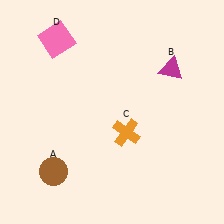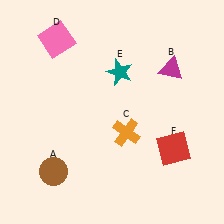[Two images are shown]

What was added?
A teal star (E), a red square (F) were added in Image 2.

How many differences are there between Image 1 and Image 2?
There are 2 differences between the two images.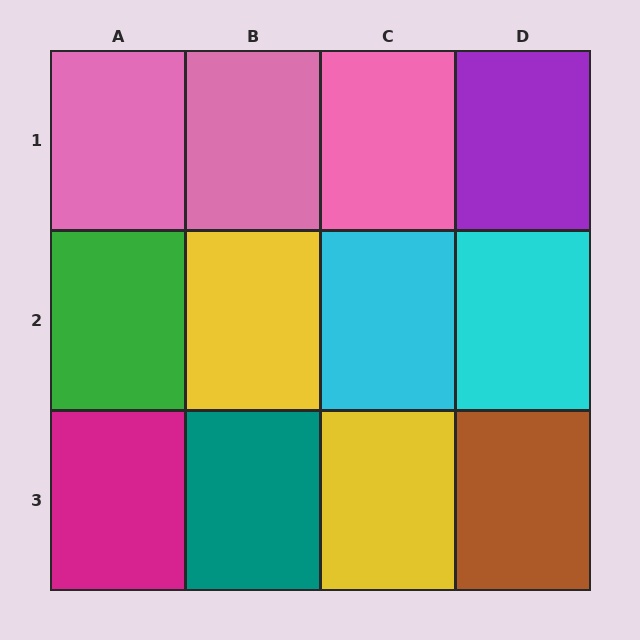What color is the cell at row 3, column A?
Magenta.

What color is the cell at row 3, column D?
Brown.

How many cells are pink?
3 cells are pink.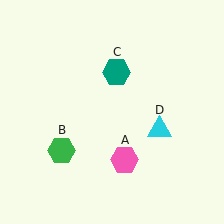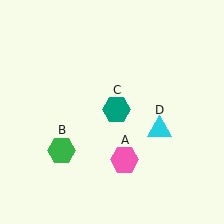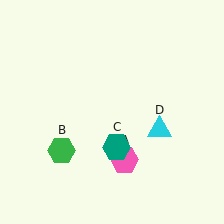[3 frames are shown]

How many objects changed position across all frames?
1 object changed position: teal hexagon (object C).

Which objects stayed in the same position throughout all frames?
Pink hexagon (object A) and green hexagon (object B) and cyan triangle (object D) remained stationary.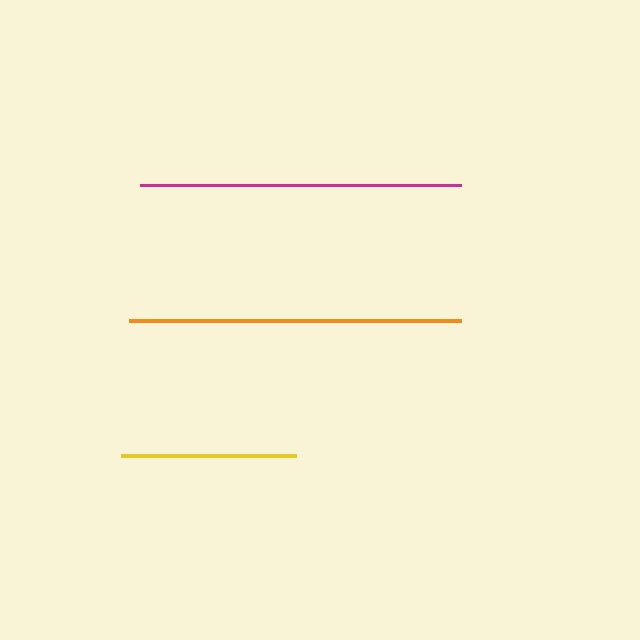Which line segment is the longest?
The orange line is the longest at approximately 331 pixels.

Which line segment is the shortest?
The yellow line is the shortest at approximately 175 pixels.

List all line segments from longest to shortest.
From longest to shortest: orange, magenta, yellow.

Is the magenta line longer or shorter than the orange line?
The orange line is longer than the magenta line.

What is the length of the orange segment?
The orange segment is approximately 331 pixels long.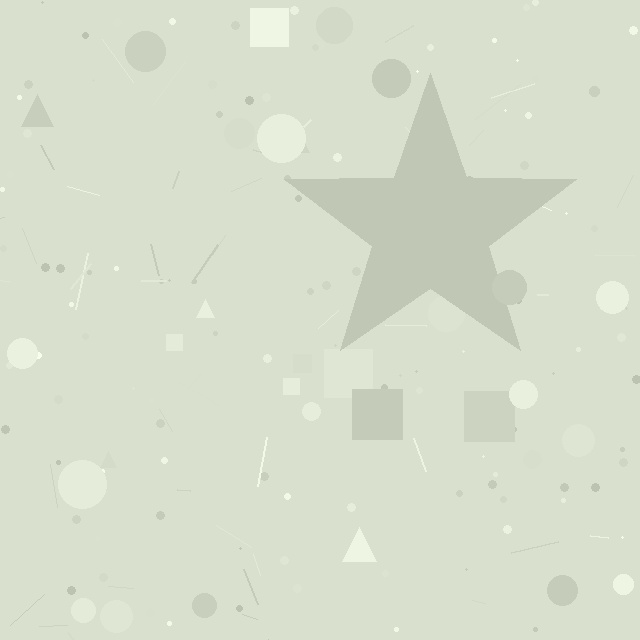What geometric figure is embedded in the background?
A star is embedded in the background.